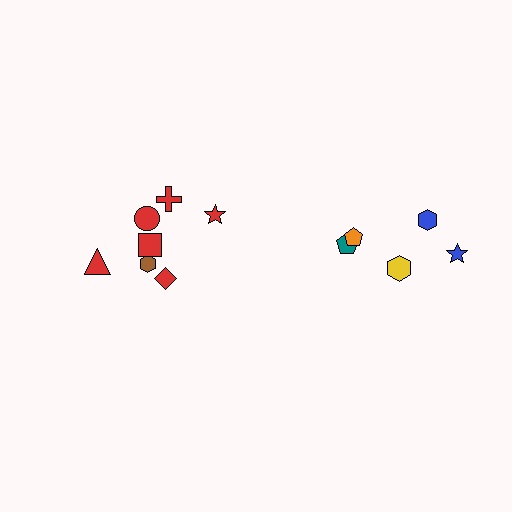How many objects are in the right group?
There are 5 objects.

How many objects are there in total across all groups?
There are 12 objects.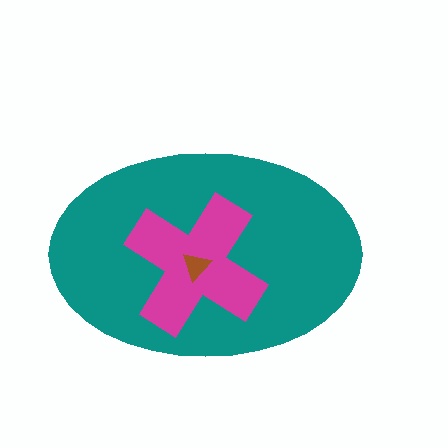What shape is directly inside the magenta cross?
The brown triangle.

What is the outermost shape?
The teal ellipse.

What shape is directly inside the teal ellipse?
The magenta cross.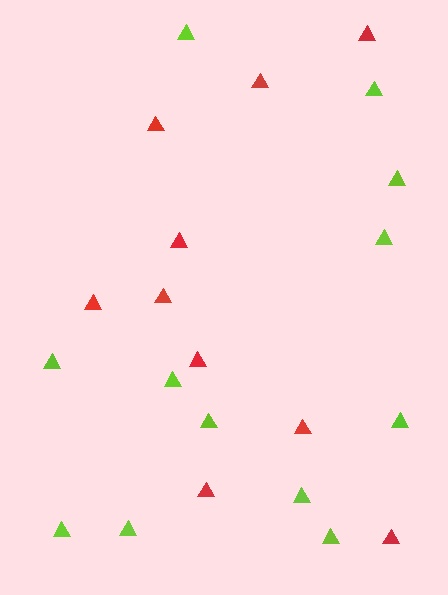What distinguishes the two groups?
There are 2 groups: one group of red triangles (10) and one group of lime triangles (12).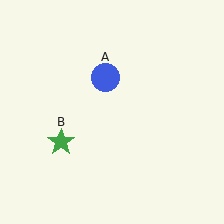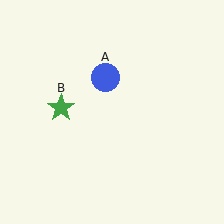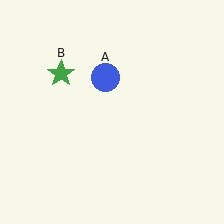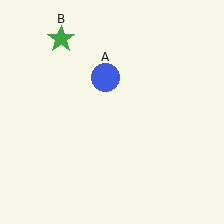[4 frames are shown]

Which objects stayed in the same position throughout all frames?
Blue circle (object A) remained stationary.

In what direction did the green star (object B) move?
The green star (object B) moved up.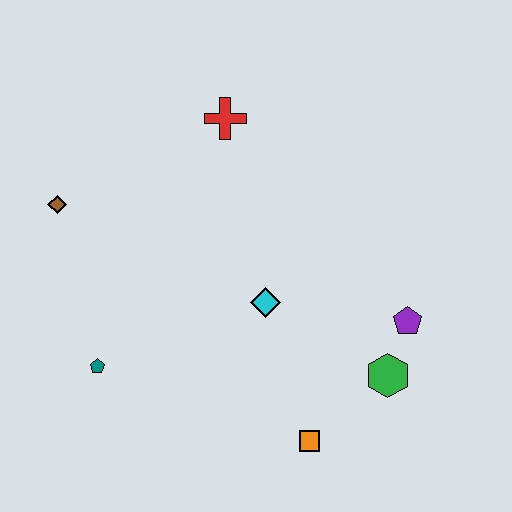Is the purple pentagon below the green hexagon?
No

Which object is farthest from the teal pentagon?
The purple pentagon is farthest from the teal pentagon.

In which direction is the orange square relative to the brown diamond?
The orange square is to the right of the brown diamond.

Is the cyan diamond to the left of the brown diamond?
No